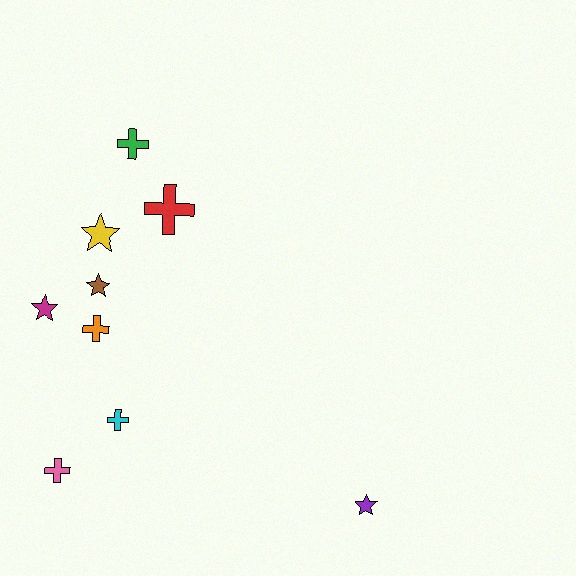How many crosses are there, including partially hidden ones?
There are 5 crosses.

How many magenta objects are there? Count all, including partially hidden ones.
There is 1 magenta object.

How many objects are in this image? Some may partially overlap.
There are 9 objects.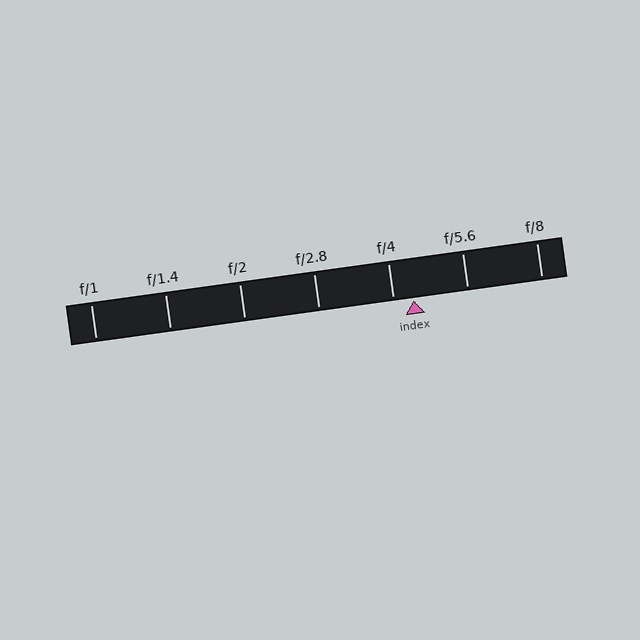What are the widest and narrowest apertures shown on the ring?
The widest aperture shown is f/1 and the narrowest is f/8.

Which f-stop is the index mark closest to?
The index mark is closest to f/4.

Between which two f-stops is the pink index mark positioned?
The index mark is between f/4 and f/5.6.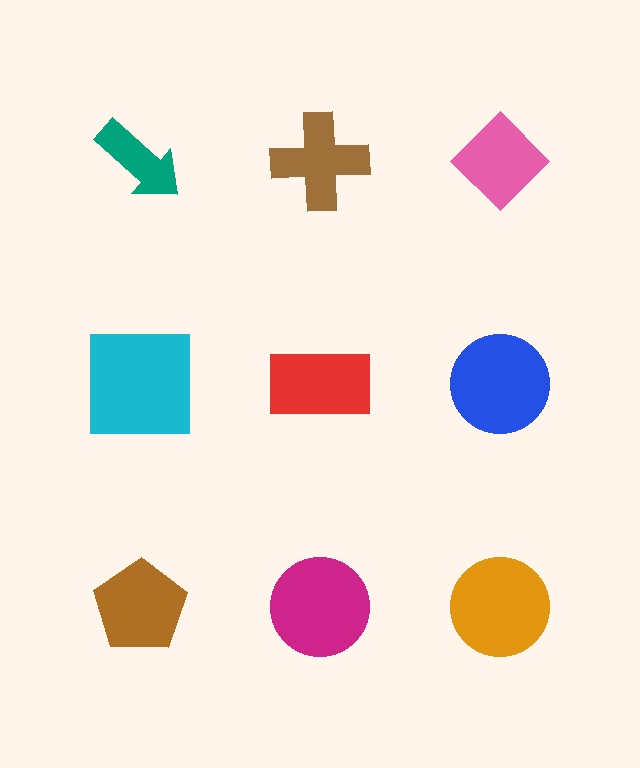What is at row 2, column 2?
A red rectangle.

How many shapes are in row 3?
3 shapes.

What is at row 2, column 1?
A cyan square.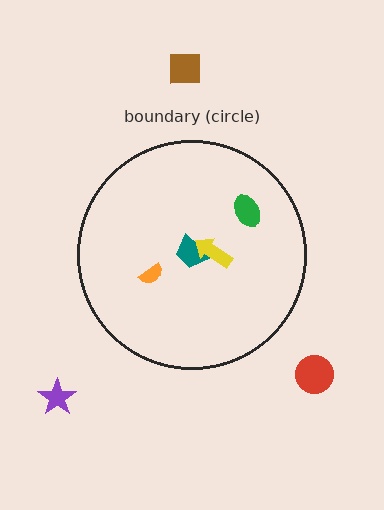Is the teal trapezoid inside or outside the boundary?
Inside.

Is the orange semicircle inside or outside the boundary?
Inside.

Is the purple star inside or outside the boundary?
Outside.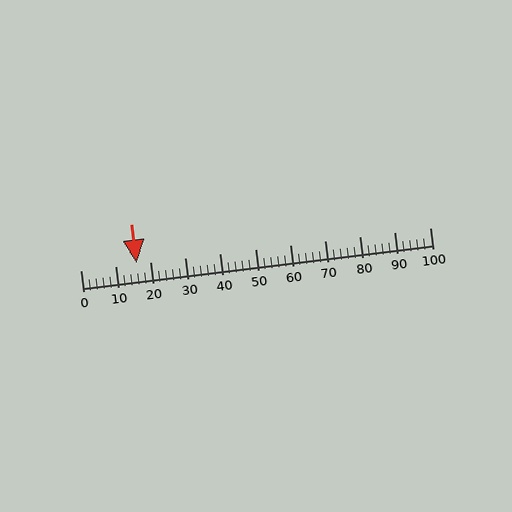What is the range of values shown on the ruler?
The ruler shows values from 0 to 100.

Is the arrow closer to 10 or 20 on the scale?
The arrow is closer to 20.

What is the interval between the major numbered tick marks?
The major tick marks are spaced 10 units apart.